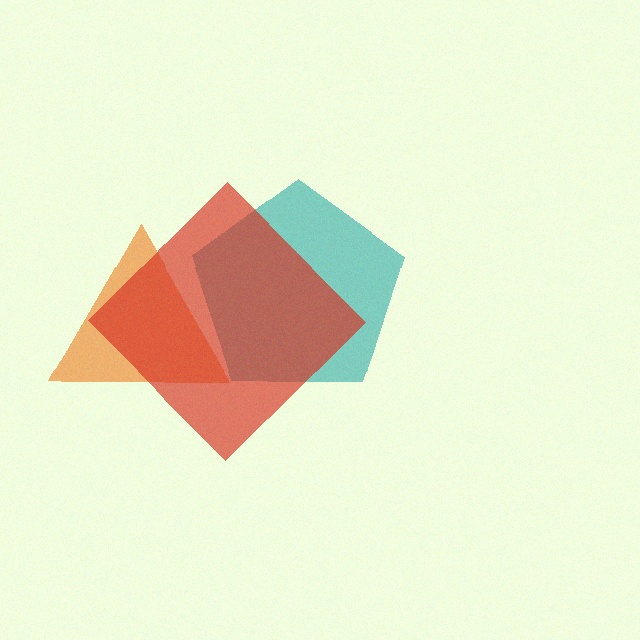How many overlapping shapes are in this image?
There are 3 overlapping shapes in the image.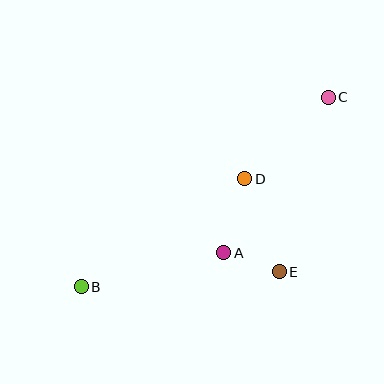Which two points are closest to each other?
Points A and E are closest to each other.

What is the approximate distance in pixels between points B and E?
The distance between B and E is approximately 199 pixels.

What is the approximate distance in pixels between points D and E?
The distance between D and E is approximately 99 pixels.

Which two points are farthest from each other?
Points B and C are farthest from each other.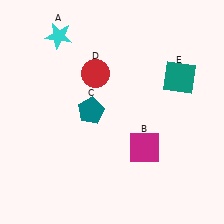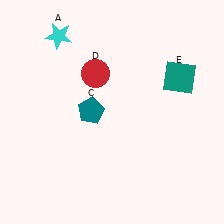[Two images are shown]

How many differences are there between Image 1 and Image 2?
There is 1 difference between the two images.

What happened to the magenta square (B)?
The magenta square (B) was removed in Image 2. It was in the bottom-right area of Image 1.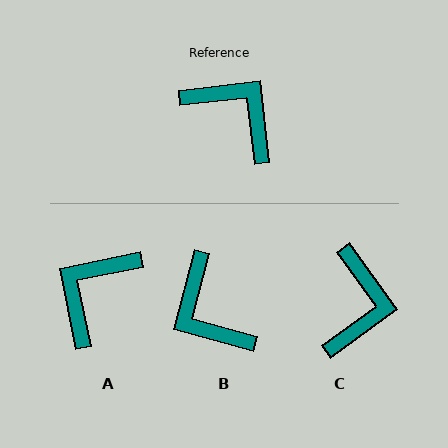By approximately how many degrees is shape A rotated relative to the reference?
Approximately 95 degrees counter-clockwise.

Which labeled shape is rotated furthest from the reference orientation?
B, about 158 degrees away.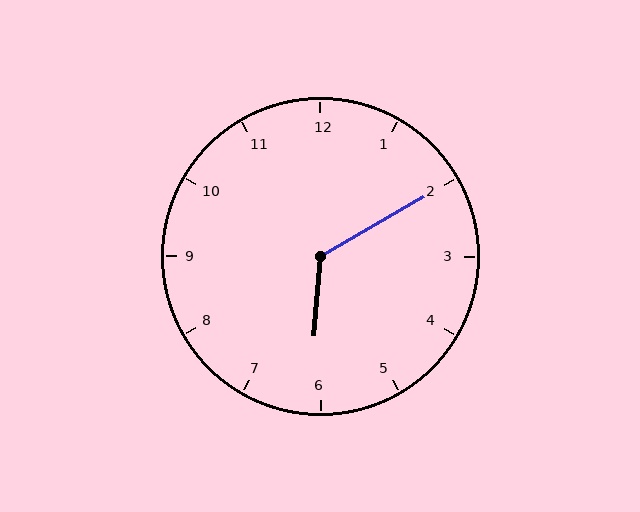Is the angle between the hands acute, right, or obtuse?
It is obtuse.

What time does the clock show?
6:10.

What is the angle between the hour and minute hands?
Approximately 125 degrees.